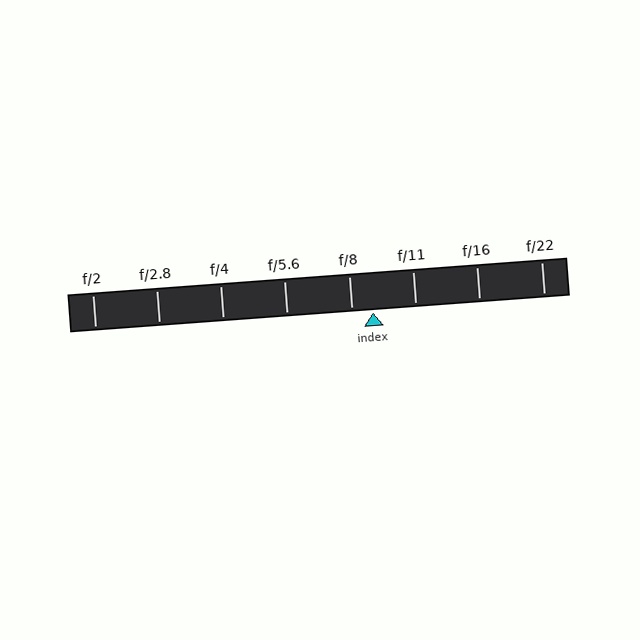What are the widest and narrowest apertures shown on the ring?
The widest aperture shown is f/2 and the narrowest is f/22.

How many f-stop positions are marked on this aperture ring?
There are 8 f-stop positions marked.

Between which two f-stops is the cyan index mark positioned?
The index mark is between f/8 and f/11.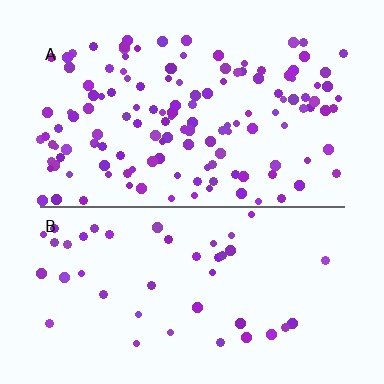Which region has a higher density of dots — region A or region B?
A (the top).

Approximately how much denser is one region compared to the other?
Approximately 3.2× — region A over region B.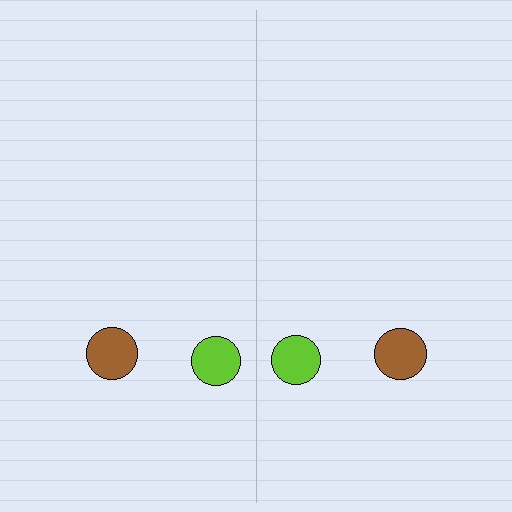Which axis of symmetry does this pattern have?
The pattern has a vertical axis of symmetry running through the center of the image.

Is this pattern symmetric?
Yes, this pattern has bilateral (reflection) symmetry.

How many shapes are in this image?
There are 4 shapes in this image.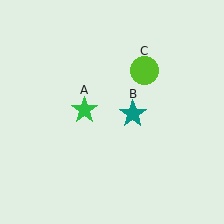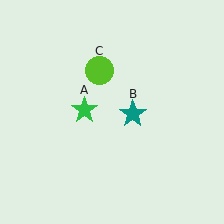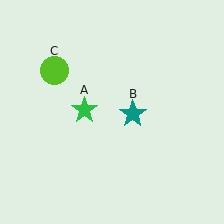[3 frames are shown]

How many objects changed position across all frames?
1 object changed position: lime circle (object C).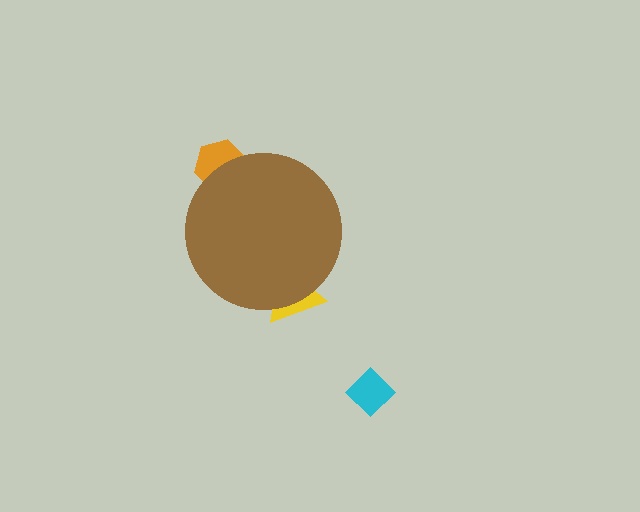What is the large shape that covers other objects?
A brown circle.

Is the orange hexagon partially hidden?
Yes, the orange hexagon is partially hidden behind the brown circle.